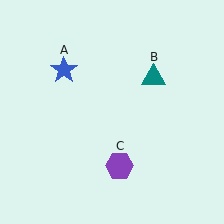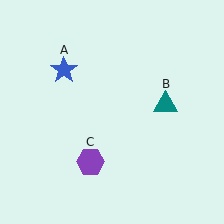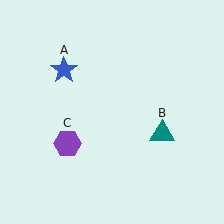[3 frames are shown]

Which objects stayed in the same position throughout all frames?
Blue star (object A) remained stationary.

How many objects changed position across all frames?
2 objects changed position: teal triangle (object B), purple hexagon (object C).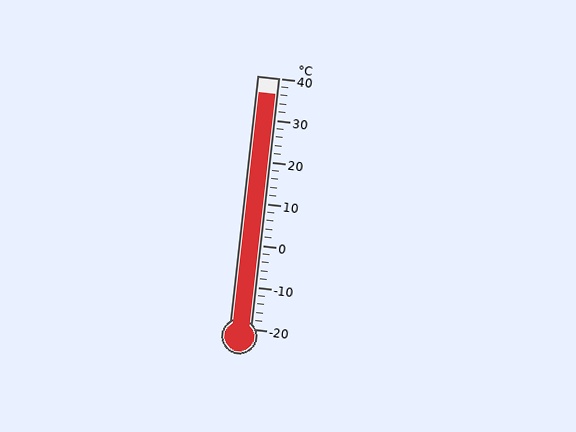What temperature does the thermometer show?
The thermometer shows approximately 36°C.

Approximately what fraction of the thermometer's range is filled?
The thermometer is filled to approximately 95% of its range.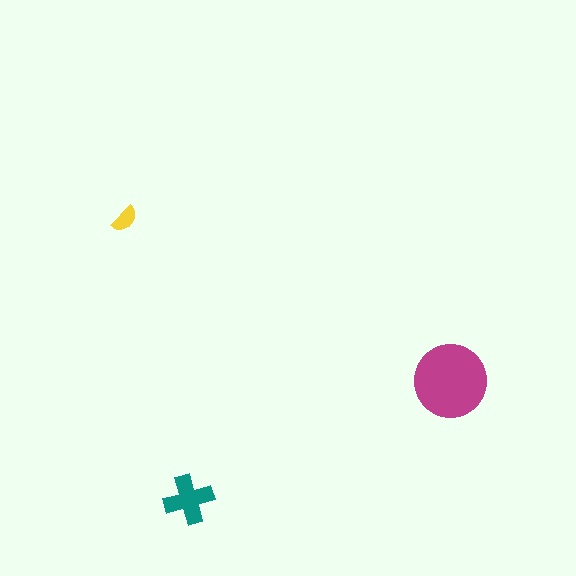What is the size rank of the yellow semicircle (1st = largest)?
3rd.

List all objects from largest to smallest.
The magenta circle, the teal cross, the yellow semicircle.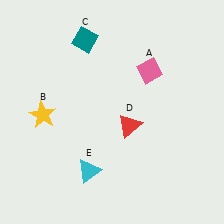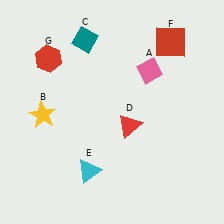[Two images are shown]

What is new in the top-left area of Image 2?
A red hexagon (G) was added in the top-left area of Image 2.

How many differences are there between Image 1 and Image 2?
There are 2 differences between the two images.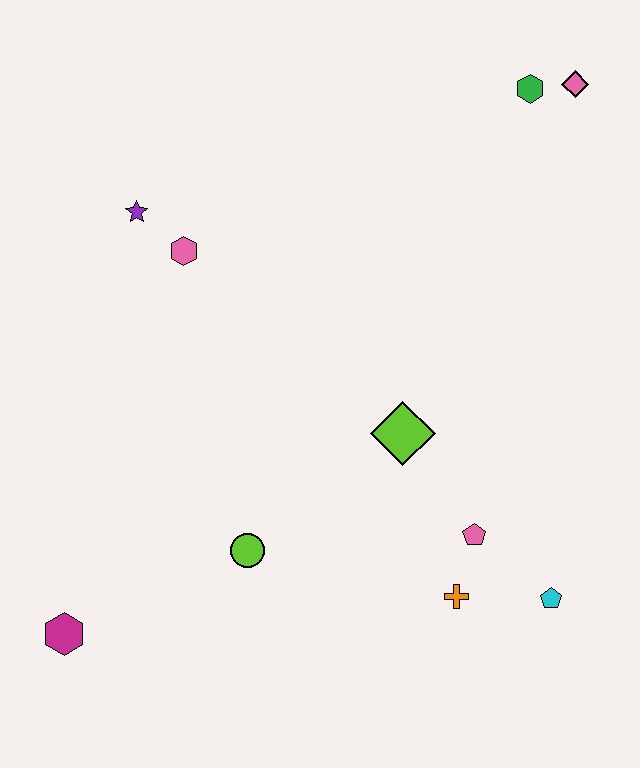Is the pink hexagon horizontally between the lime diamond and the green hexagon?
No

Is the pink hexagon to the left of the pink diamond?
Yes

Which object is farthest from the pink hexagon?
The cyan pentagon is farthest from the pink hexagon.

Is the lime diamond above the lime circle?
Yes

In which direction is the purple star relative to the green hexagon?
The purple star is to the left of the green hexagon.